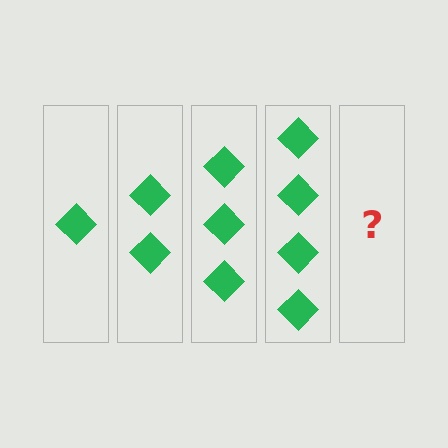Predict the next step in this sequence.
The next step is 5 diamonds.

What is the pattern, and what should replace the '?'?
The pattern is that each step adds one more diamond. The '?' should be 5 diamonds.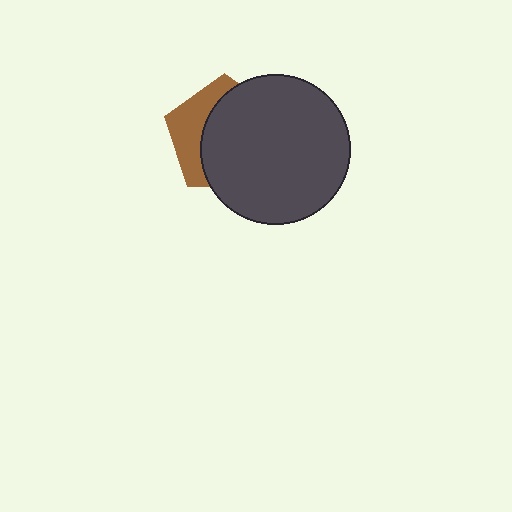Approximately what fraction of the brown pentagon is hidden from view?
Roughly 67% of the brown pentagon is hidden behind the dark gray circle.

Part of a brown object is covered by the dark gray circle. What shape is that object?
It is a pentagon.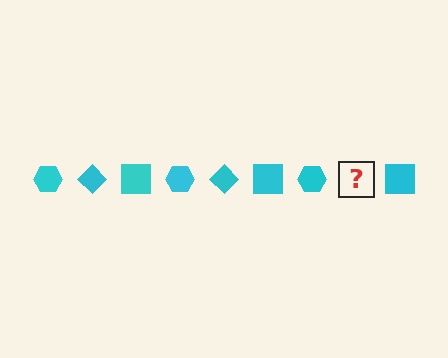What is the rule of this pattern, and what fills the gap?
The rule is that the pattern cycles through hexagon, diamond, square shapes in cyan. The gap should be filled with a cyan diamond.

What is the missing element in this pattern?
The missing element is a cyan diamond.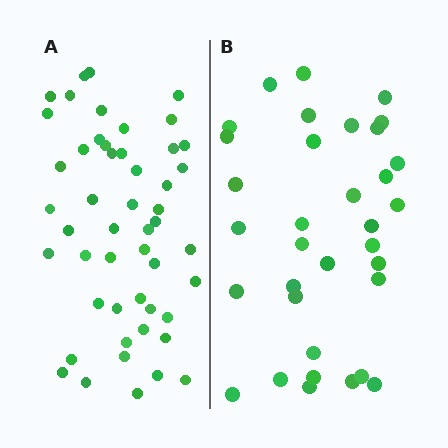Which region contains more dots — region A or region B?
Region A (the left region) has more dots.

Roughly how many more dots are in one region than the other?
Region A has approximately 15 more dots than region B.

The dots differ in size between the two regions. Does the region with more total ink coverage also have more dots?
No. Region B has more total ink coverage because its dots are larger, but region A actually contains more individual dots. Total area can be misleading — the number of items is what matters here.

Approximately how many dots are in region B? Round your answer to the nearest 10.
About 30 dots. (The exact count is 34, which rounds to 30.)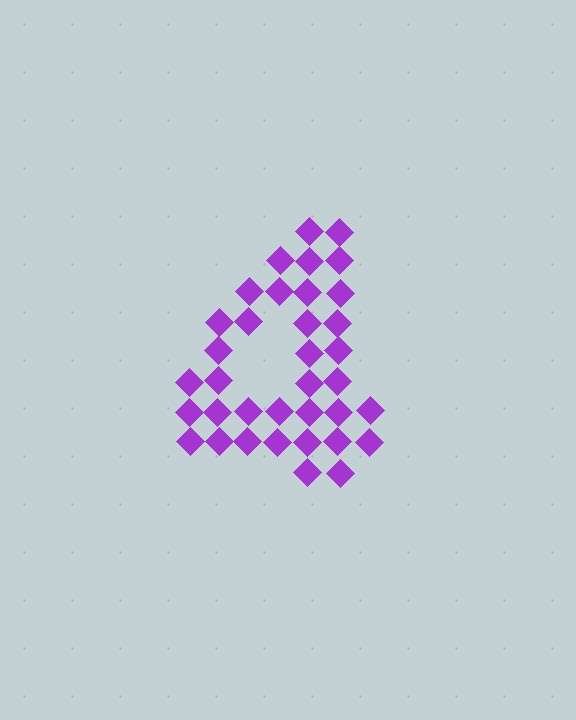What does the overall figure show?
The overall figure shows the digit 4.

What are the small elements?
The small elements are diamonds.